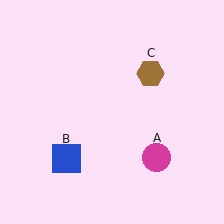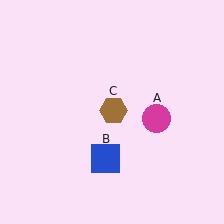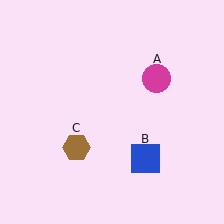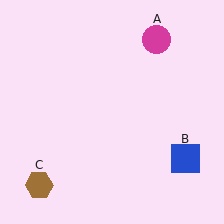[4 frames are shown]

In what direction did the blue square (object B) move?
The blue square (object B) moved right.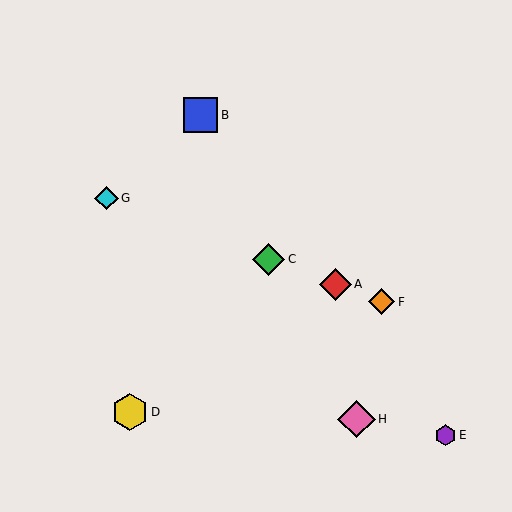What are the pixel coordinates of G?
Object G is at (106, 198).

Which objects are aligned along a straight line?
Objects A, C, F, G are aligned along a straight line.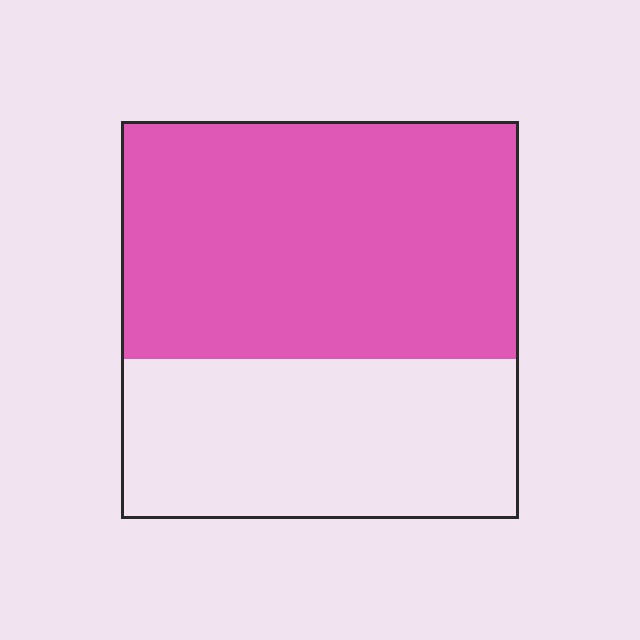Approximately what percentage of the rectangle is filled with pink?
Approximately 60%.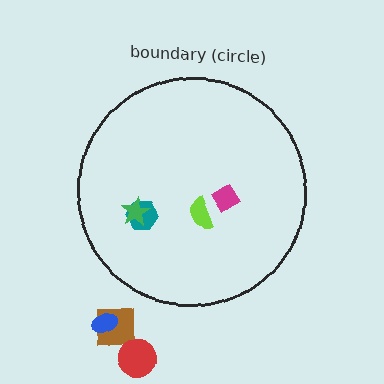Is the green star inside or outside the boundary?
Inside.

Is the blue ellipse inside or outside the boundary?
Outside.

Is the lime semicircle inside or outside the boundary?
Inside.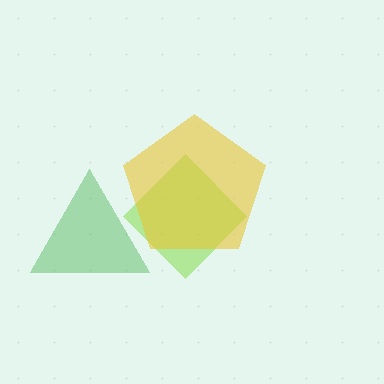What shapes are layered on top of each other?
The layered shapes are: a lime diamond, a yellow pentagon, a green triangle.